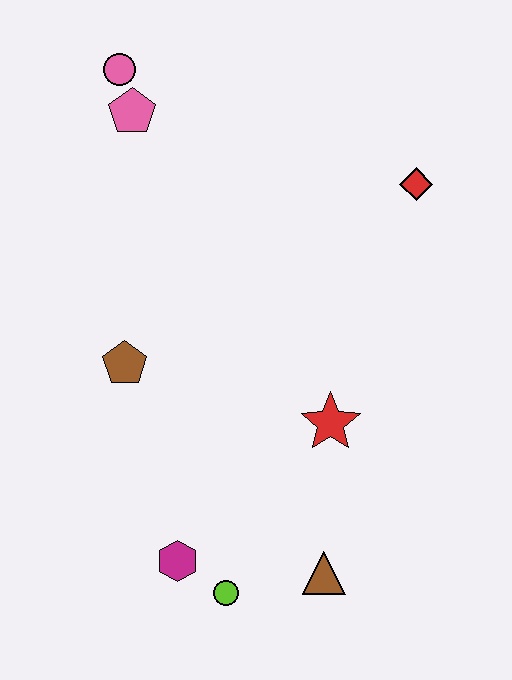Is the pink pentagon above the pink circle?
No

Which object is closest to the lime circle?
The magenta hexagon is closest to the lime circle.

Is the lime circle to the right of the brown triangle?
No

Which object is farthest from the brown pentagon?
The red diamond is farthest from the brown pentagon.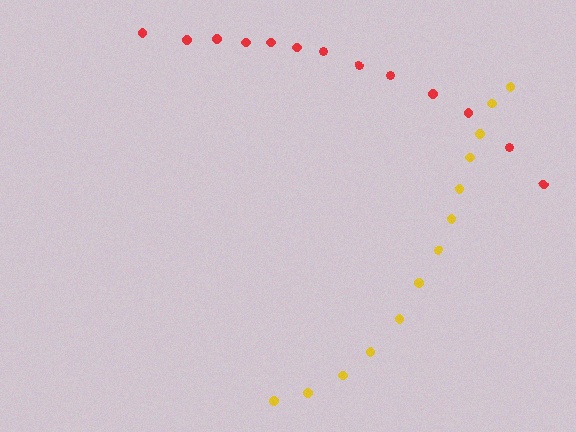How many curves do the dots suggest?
There are 2 distinct paths.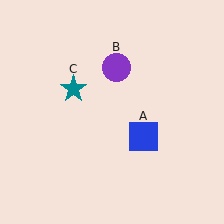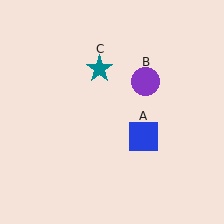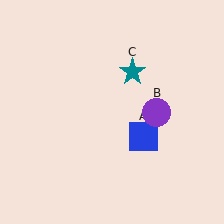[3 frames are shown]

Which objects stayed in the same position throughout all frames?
Blue square (object A) remained stationary.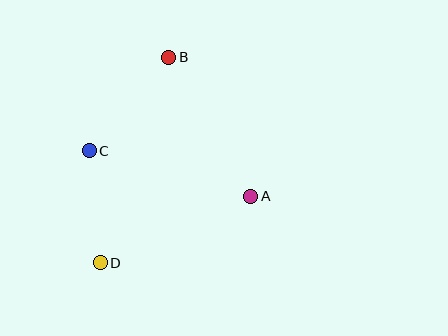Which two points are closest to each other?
Points C and D are closest to each other.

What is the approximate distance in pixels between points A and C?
The distance between A and C is approximately 168 pixels.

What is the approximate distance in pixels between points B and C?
The distance between B and C is approximately 122 pixels.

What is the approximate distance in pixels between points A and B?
The distance between A and B is approximately 161 pixels.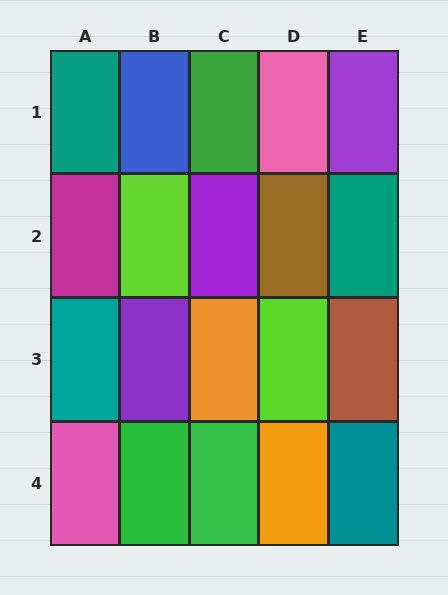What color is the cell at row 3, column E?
Brown.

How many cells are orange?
2 cells are orange.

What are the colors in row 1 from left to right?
Teal, blue, green, pink, purple.